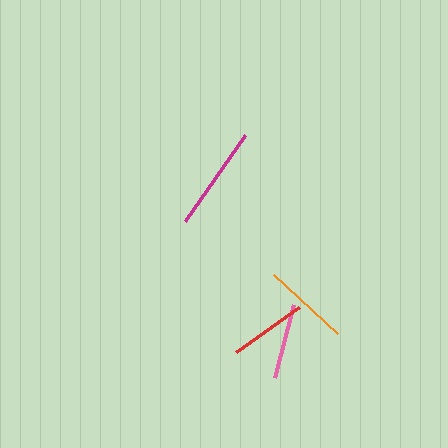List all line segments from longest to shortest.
From longest to shortest: magenta, orange, red, pink.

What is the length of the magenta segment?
The magenta segment is approximately 105 pixels long.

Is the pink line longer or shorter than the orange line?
The orange line is longer than the pink line.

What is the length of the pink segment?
The pink segment is approximately 75 pixels long.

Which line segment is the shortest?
The pink line is the shortest at approximately 75 pixels.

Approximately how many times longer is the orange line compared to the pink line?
The orange line is approximately 1.2 times the length of the pink line.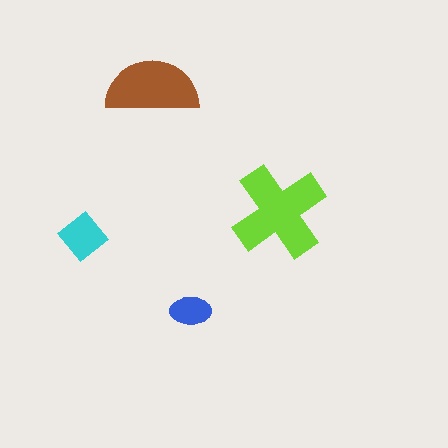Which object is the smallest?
The blue ellipse.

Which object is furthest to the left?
The cyan diamond is leftmost.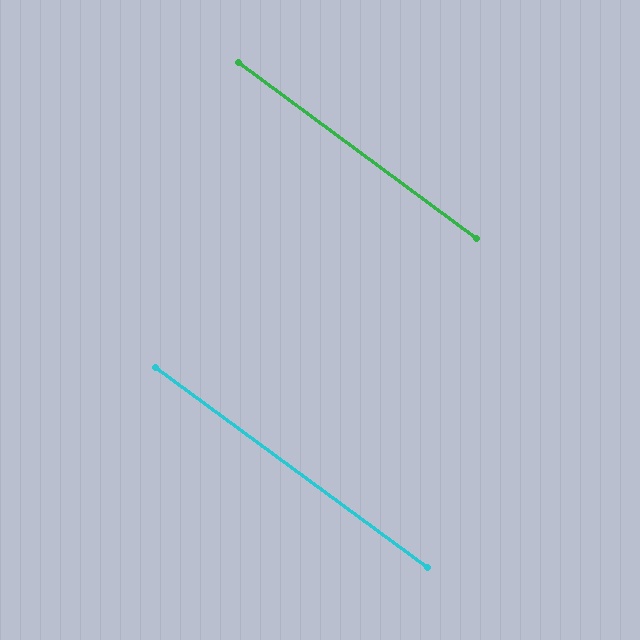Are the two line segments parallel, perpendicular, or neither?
Parallel — their directions differ by only 0.1°.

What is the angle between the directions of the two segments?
Approximately 0 degrees.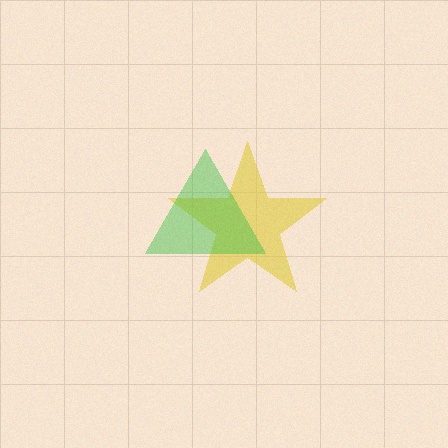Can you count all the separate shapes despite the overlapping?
Yes, there are 2 separate shapes.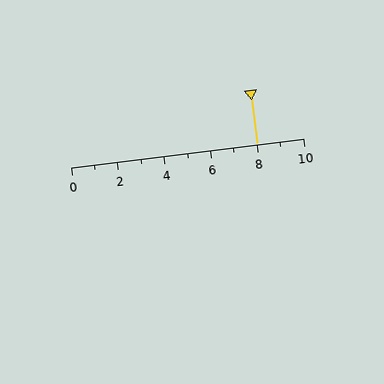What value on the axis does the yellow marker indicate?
The marker indicates approximately 8.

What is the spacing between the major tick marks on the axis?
The major ticks are spaced 2 apart.